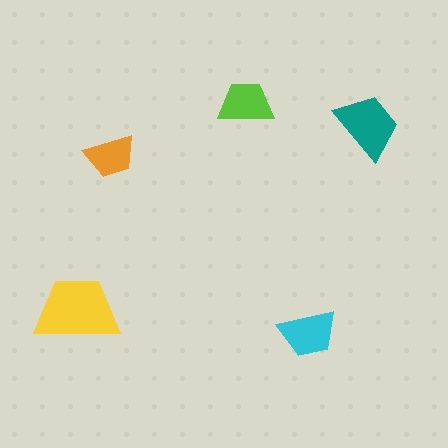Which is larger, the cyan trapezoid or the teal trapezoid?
The teal one.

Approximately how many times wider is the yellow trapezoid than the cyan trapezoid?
About 1.5 times wider.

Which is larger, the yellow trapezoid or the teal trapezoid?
The yellow one.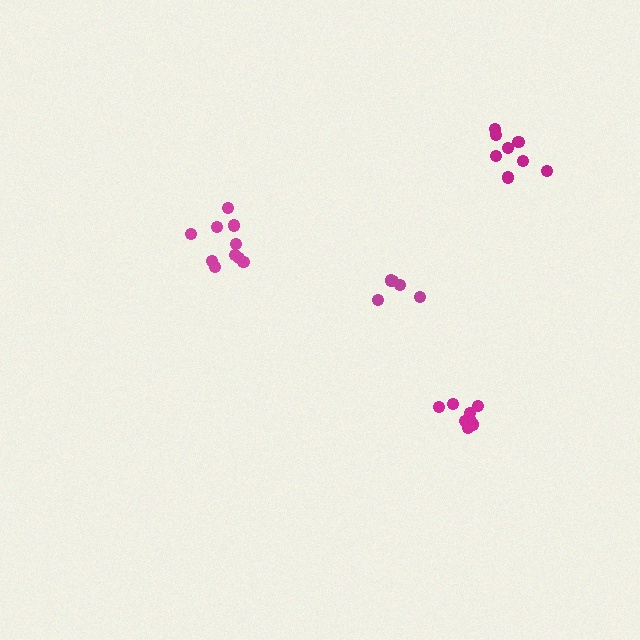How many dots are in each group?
Group 1: 10 dots, Group 2: 8 dots, Group 3: 8 dots, Group 4: 5 dots (31 total).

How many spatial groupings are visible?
There are 4 spatial groupings.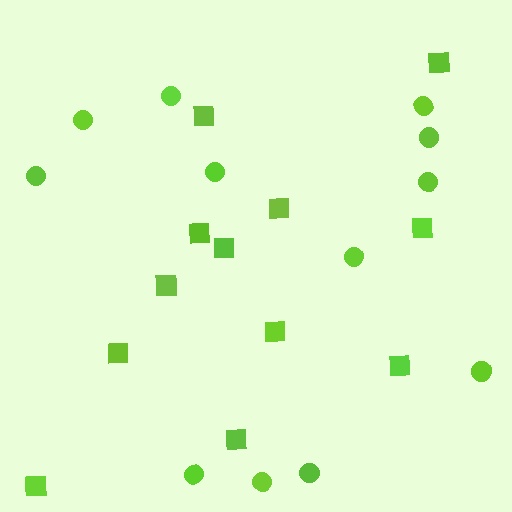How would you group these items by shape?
There are 2 groups: one group of circles (12) and one group of squares (12).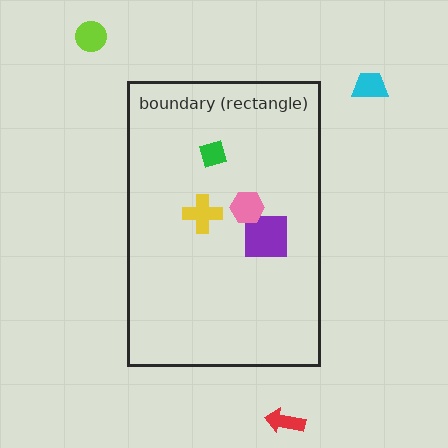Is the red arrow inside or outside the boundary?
Outside.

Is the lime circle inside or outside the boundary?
Outside.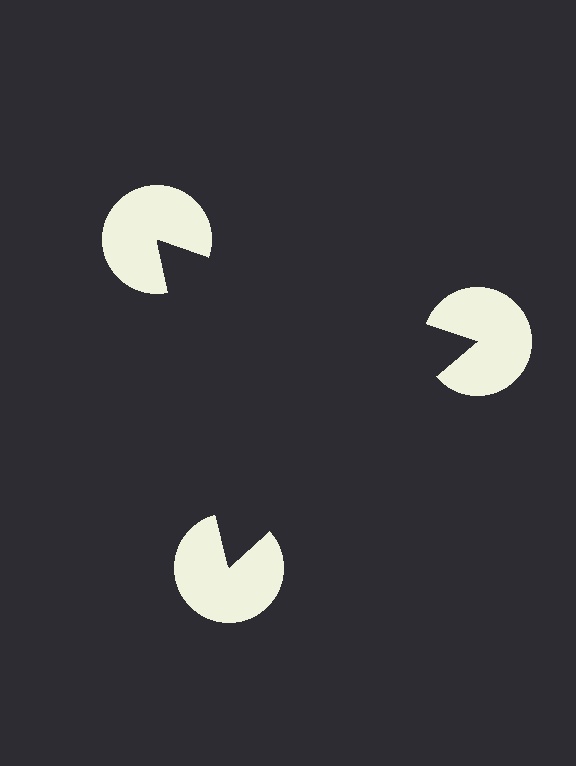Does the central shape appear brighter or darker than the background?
It typically appears slightly darker than the background, even though no actual brightness change is drawn.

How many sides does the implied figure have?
3 sides.